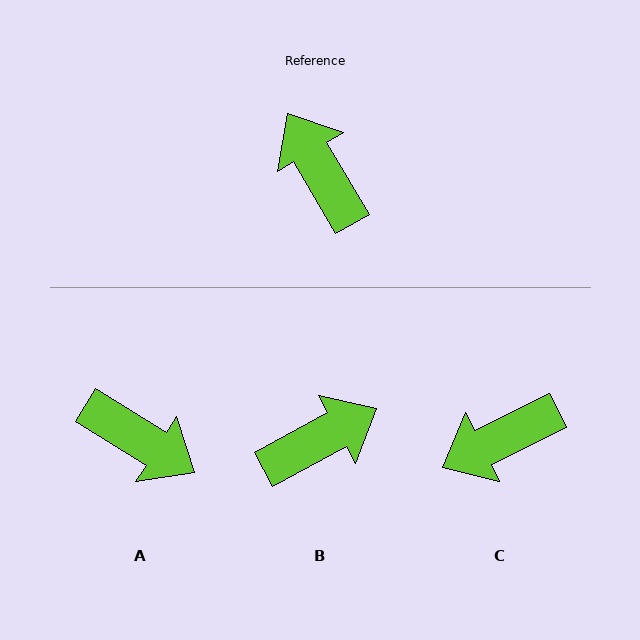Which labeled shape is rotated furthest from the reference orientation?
A, about 152 degrees away.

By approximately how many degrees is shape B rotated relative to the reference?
Approximately 92 degrees clockwise.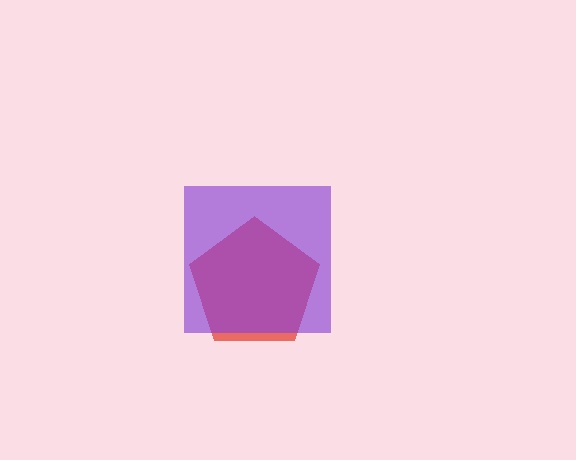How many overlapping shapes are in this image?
There are 2 overlapping shapes in the image.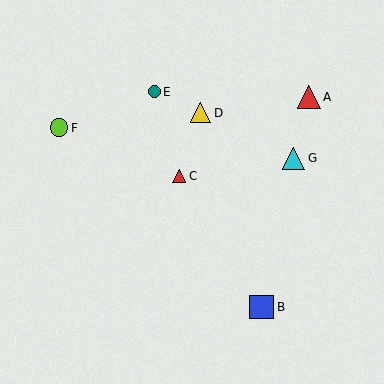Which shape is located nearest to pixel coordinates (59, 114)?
The lime circle (labeled F) at (59, 128) is nearest to that location.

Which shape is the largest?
The blue square (labeled B) is the largest.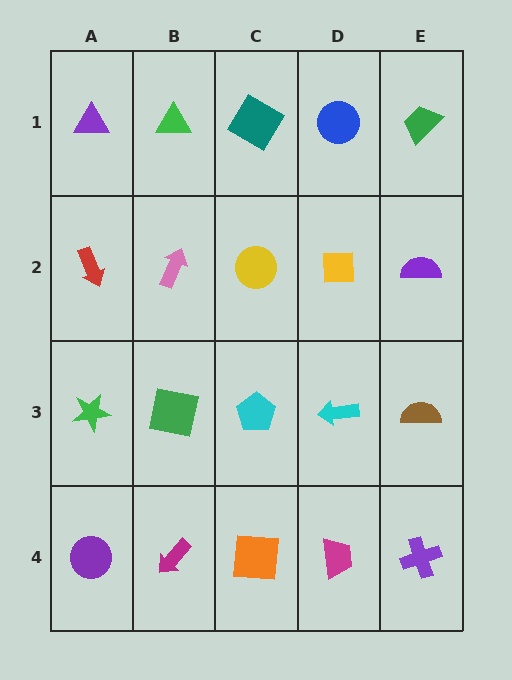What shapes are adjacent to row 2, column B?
A green triangle (row 1, column B), a green square (row 3, column B), a red arrow (row 2, column A), a yellow circle (row 2, column C).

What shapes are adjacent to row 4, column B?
A green square (row 3, column B), a purple circle (row 4, column A), an orange square (row 4, column C).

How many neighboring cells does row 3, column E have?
3.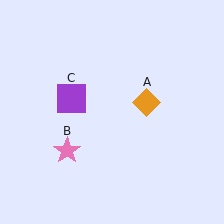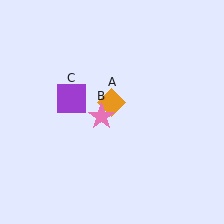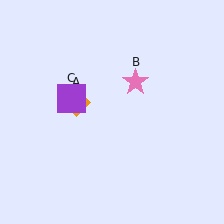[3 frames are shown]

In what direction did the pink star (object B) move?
The pink star (object B) moved up and to the right.